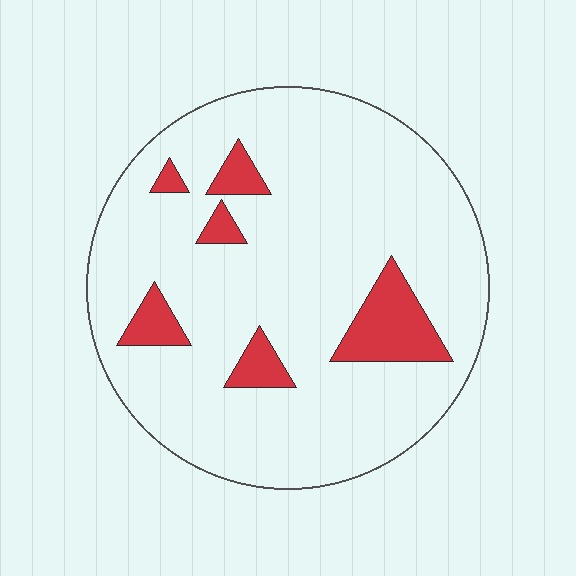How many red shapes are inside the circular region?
6.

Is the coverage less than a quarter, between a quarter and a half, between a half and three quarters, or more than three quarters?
Less than a quarter.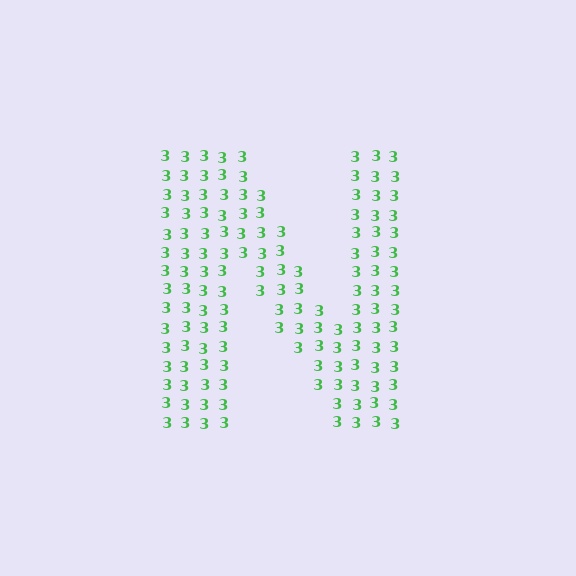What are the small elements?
The small elements are digit 3's.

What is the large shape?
The large shape is the letter N.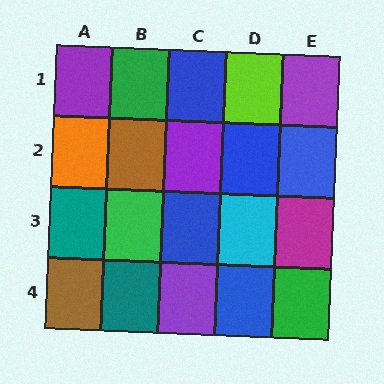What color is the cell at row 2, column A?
Orange.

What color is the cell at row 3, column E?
Magenta.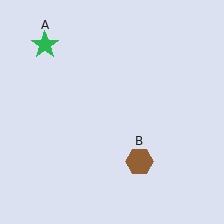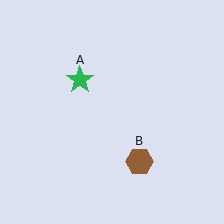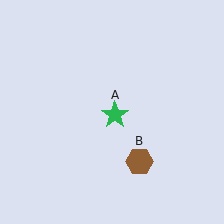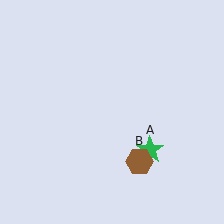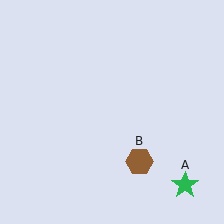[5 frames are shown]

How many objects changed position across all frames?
1 object changed position: green star (object A).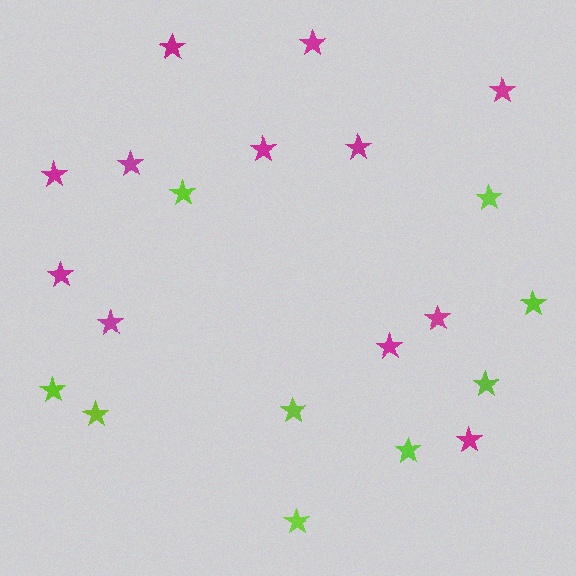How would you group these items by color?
There are 2 groups: one group of lime stars (9) and one group of magenta stars (12).